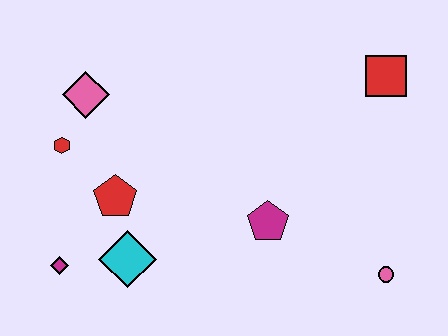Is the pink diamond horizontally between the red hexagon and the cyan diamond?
Yes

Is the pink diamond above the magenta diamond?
Yes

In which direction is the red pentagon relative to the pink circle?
The red pentagon is to the left of the pink circle.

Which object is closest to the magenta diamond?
The cyan diamond is closest to the magenta diamond.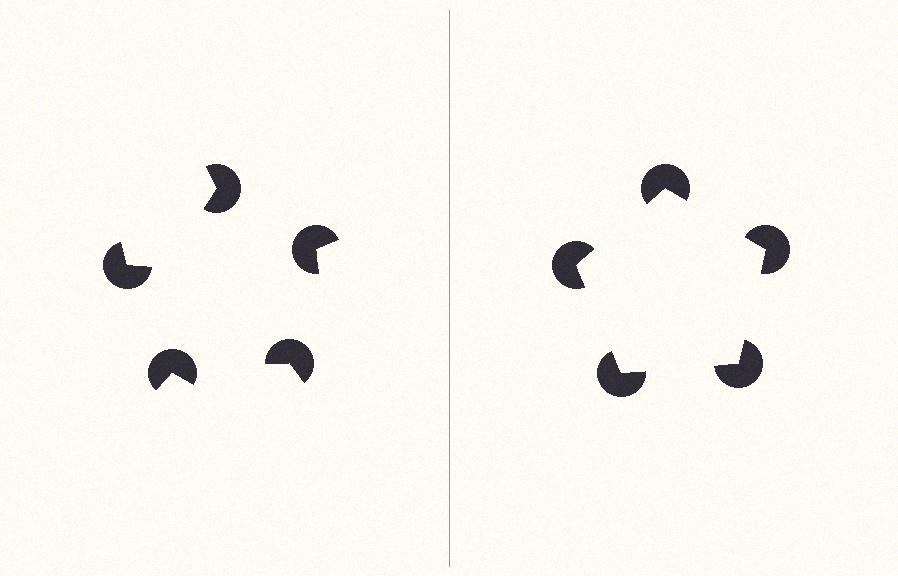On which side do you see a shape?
An illusory pentagon appears on the right side. On the left side the wedge cuts are rotated, so no coherent shape forms.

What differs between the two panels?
The pac-man discs are positioned identically on both sides; only the wedge orientations differ. On the right they align to a pentagon; on the left they are misaligned.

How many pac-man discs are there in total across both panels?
10 — 5 on each side.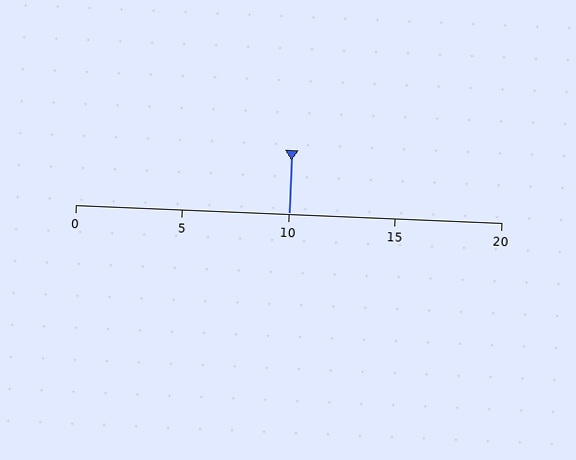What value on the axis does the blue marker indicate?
The marker indicates approximately 10.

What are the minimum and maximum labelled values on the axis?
The axis runs from 0 to 20.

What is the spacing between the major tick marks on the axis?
The major ticks are spaced 5 apart.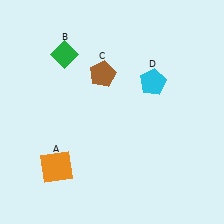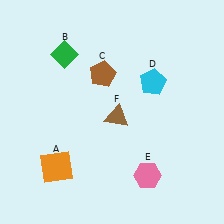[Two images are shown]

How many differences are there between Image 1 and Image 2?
There are 2 differences between the two images.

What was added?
A pink hexagon (E), a brown triangle (F) were added in Image 2.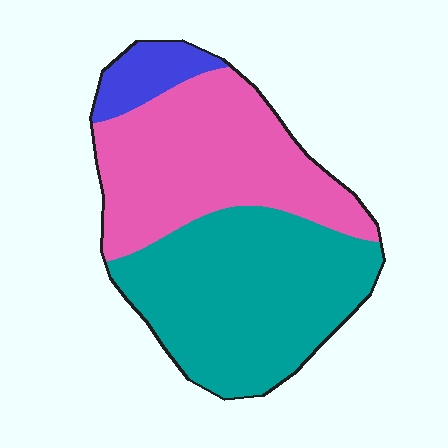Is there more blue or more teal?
Teal.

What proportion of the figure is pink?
Pink covers 43% of the figure.